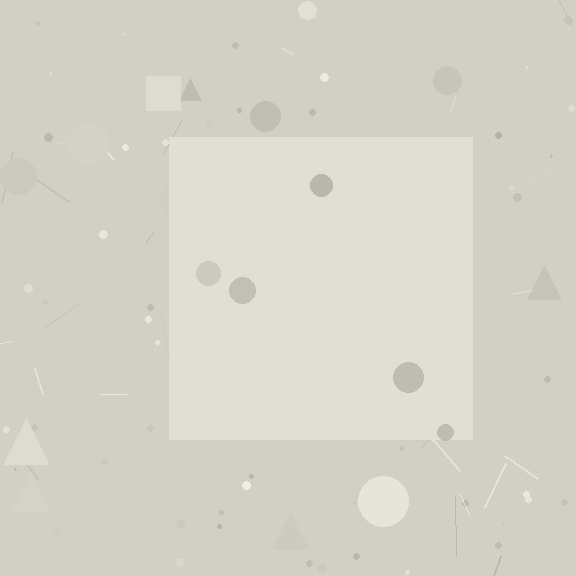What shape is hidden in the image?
A square is hidden in the image.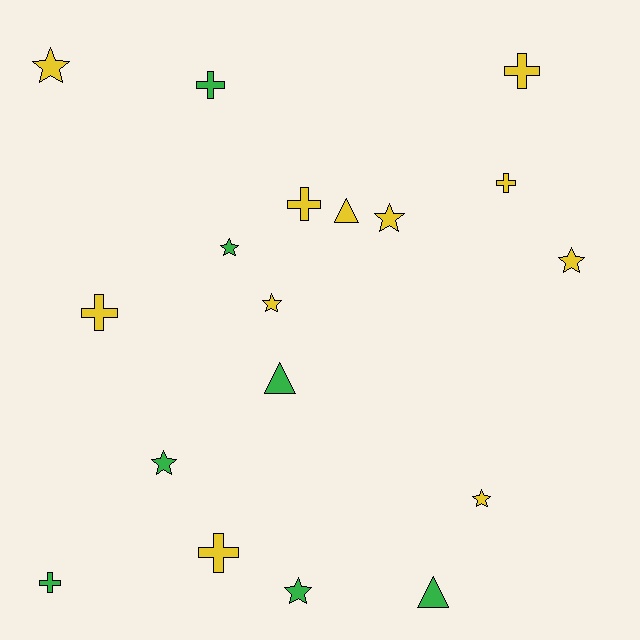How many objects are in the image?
There are 18 objects.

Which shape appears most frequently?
Star, with 8 objects.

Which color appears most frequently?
Yellow, with 11 objects.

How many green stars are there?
There are 3 green stars.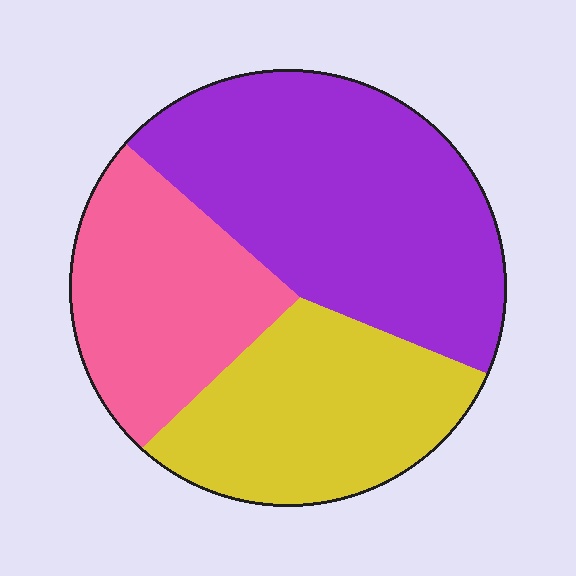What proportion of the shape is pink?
Pink takes up between a quarter and a half of the shape.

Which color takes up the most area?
Purple, at roughly 45%.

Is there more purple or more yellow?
Purple.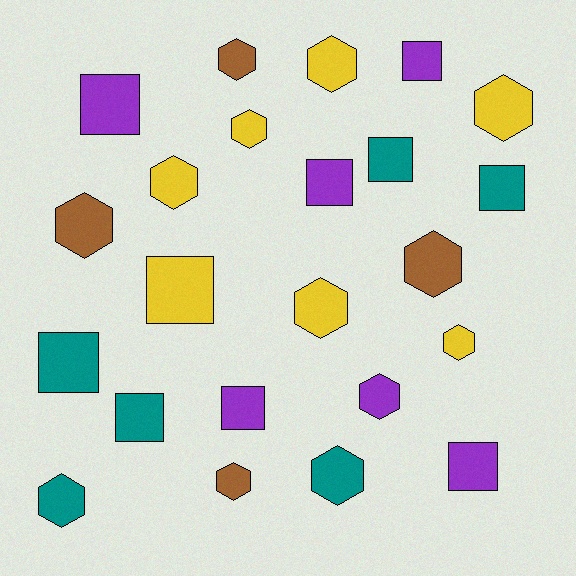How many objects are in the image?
There are 23 objects.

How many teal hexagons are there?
There are 2 teal hexagons.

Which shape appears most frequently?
Hexagon, with 13 objects.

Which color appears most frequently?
Yellow, with 7 objects.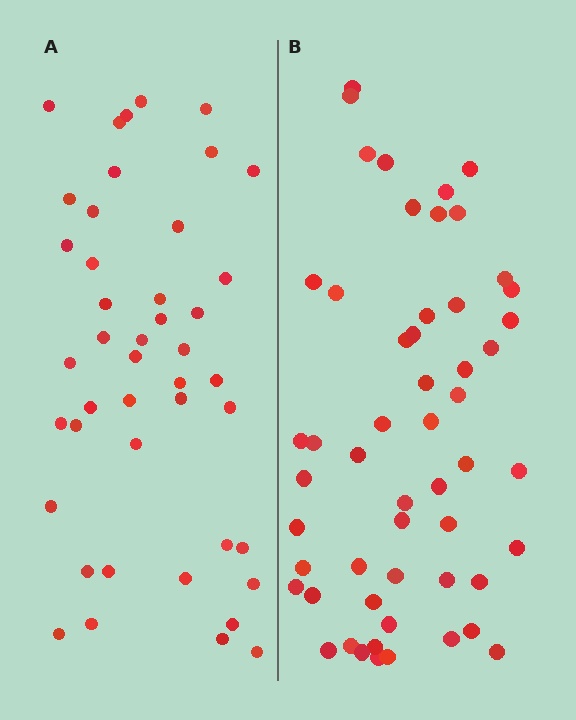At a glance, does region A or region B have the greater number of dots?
Region B (the right region) has more dots.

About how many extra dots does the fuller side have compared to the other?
Region B has roughly 10 or so more dots than region A.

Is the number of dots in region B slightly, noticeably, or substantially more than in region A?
Region B has only slightly more — the two regions are fairly close. The ratio is roughly 1.2 to 1.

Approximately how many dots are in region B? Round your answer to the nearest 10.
About 50 dots. (The exact count is 54, which rounds to 50.)